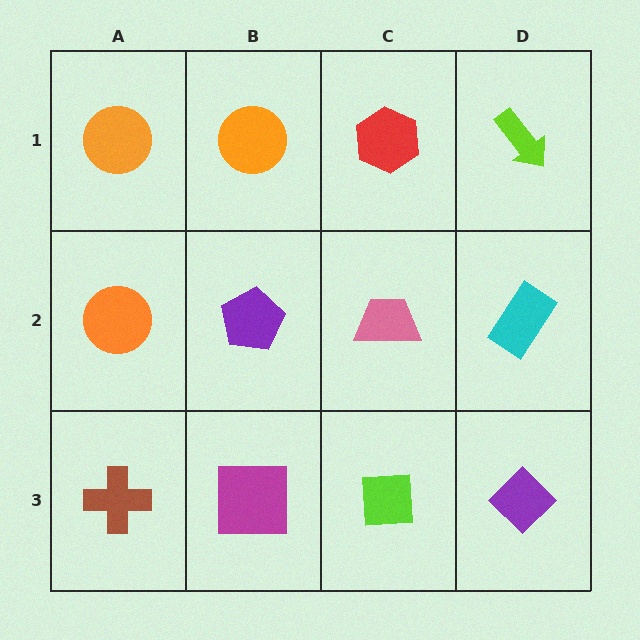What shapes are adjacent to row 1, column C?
A pink trapezoid (row 2, column C), an orange circle (row 1, column B), a lime arrow (row 1, column D).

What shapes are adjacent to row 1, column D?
A cyan rectangle (row 2, column D), a red hexagon (row 1, column C).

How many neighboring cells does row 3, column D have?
2.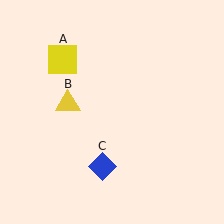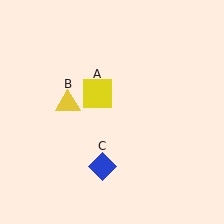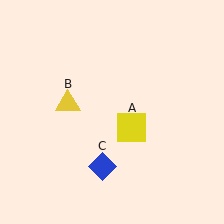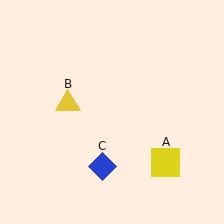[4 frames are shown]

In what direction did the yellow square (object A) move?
The yellow square (object A) moved down and to the right.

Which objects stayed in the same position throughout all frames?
Yellow triangle (object B) and blue diamond (object C) remained stationary.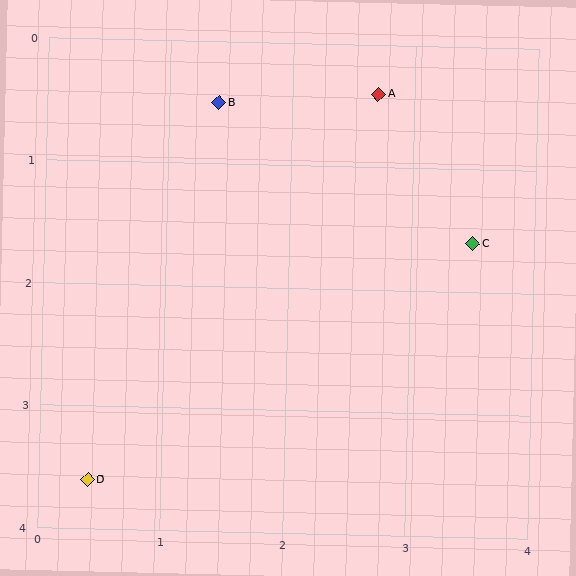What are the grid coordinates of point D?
Point D is at approximately (0.4, 3.6).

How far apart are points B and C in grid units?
Points B and C are about 2.4 grid units apart.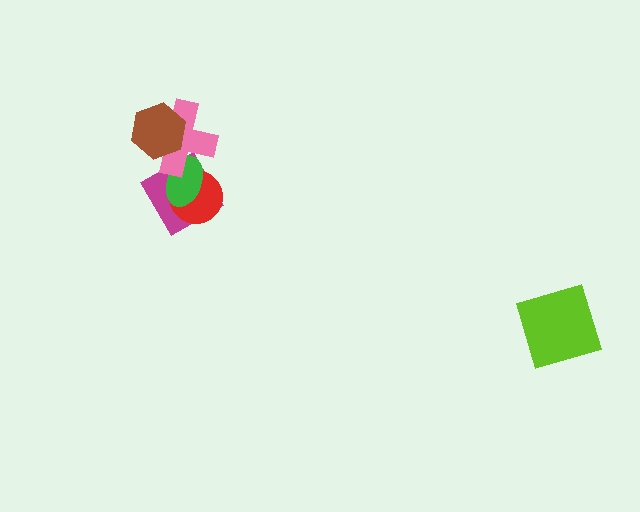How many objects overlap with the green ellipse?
3 objects overlap with the green ellipse.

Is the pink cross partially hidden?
Yes, it is partially covered by another shape.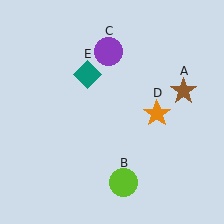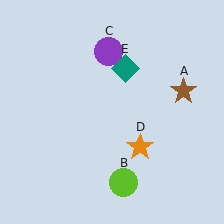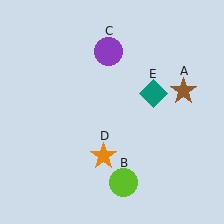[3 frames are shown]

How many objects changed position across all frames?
2 objects changed position: orange star (object D), teal diamond (object E).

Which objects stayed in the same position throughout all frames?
Brown star (object A) and lime circle (object B) and purple circle (object C) remained stationary.